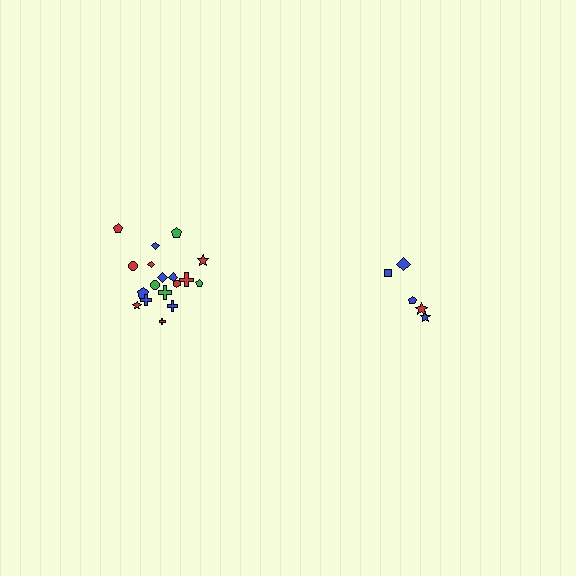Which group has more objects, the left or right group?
The left group.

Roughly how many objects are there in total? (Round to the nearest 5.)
Roughly 25 objects in total.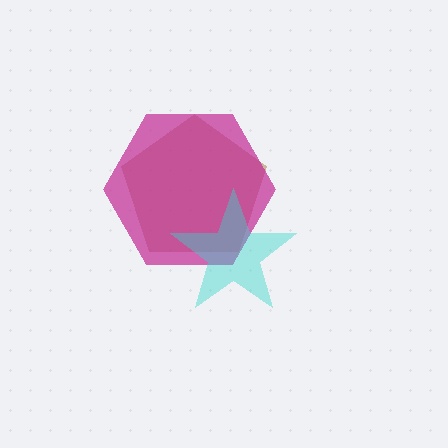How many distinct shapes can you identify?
There are 3 distinct shapes: a brown pentagon, a magenta hexagon, a cyan star.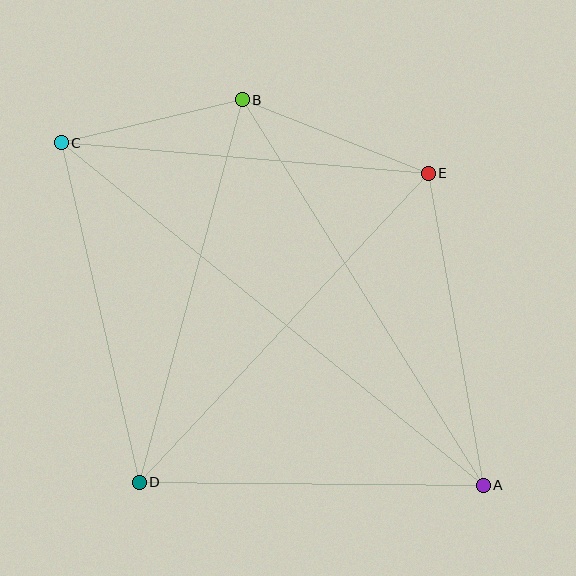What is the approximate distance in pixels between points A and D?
The distance between A and D is approximately 344 pixels.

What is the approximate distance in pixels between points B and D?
The distance between B and D is approximately 396 pixels.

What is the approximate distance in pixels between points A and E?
The distance between A and E is approximately 317 pixels.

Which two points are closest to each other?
Points B and C are closest to each other.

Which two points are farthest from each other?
Points A and C are farthest from each other.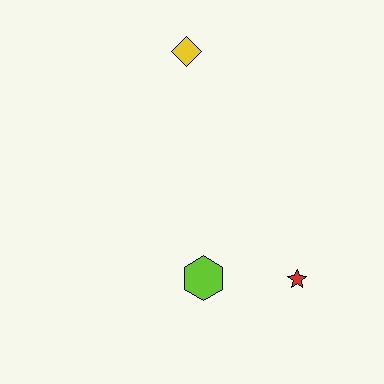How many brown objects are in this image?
There are no brown objects.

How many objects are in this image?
There are 3 objects.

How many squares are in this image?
There are no squares.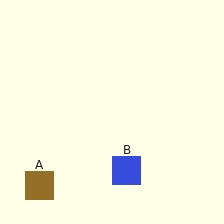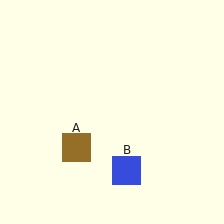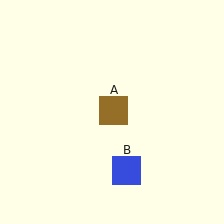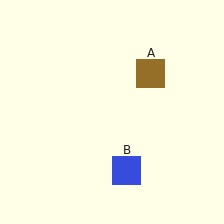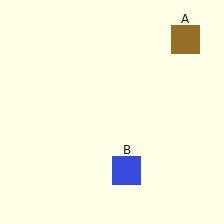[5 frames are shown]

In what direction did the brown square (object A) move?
The brown square (object A) moved up and to the right.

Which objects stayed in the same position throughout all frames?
Blue square (object B) remained stationary.